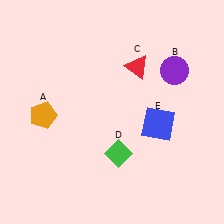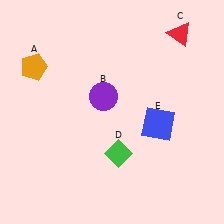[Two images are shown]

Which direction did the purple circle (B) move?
The purple circle (B) moved left.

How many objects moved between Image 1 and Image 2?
3 objects moved between the two images.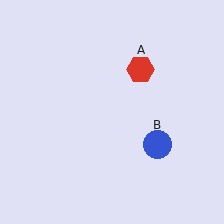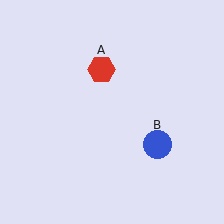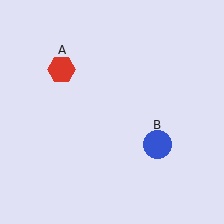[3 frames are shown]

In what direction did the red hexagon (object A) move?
The red hexagon (object A) moved left.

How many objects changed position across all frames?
1 object changed position: red hexagon (object A).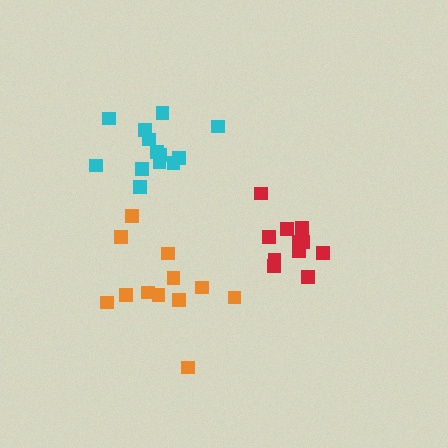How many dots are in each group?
Group 1: 11 dots, Group 2: 12 dots, Group 3: 13 dots (36 total).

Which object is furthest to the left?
The orange cluster is leftmost.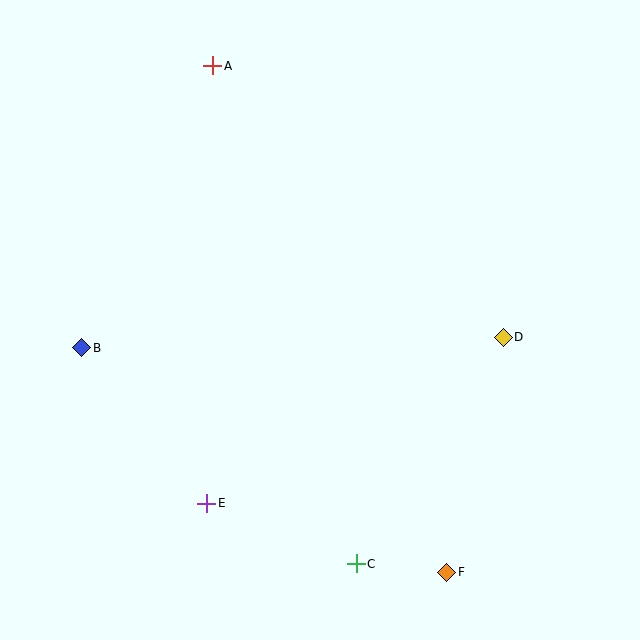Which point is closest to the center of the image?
Point D at (503, 337) is closest to the center.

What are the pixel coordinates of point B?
Point B is at (82, 348).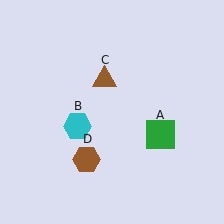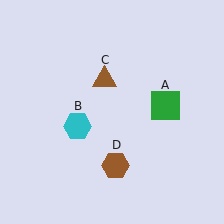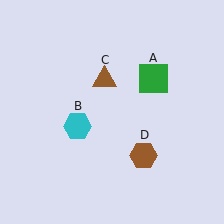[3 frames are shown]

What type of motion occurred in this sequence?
The green square (object A), brown hexagon (object D) rotated counterclockwise around the center of the scene.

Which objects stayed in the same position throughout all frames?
Cyan hexagon (object B) and brown triangle (object C) remained stationary.